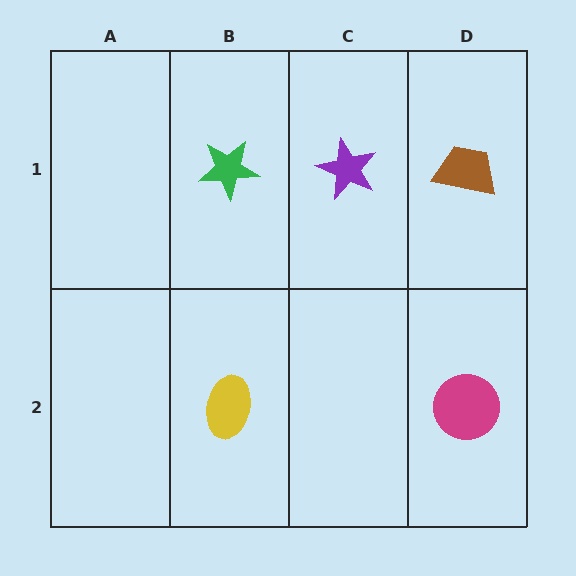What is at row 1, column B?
A green star.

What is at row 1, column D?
A brown trapezoid.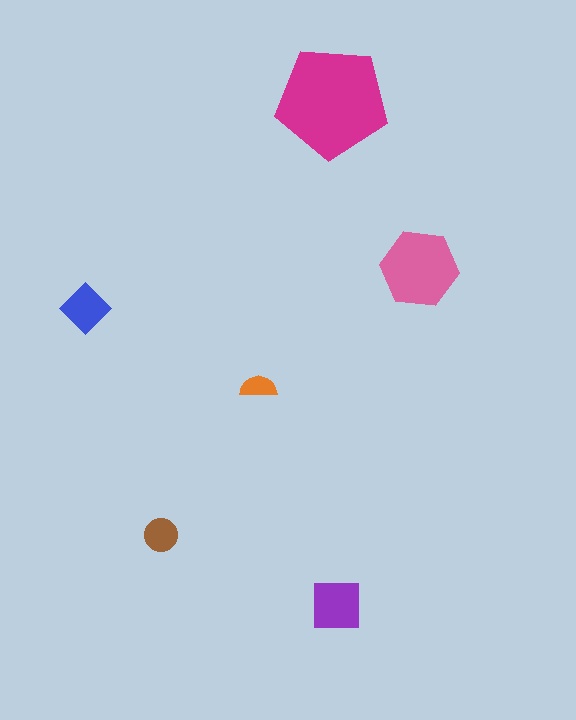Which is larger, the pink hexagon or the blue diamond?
The pink hexagon.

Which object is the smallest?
The orange semicircle.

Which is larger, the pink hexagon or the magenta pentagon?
The magenta pentagon.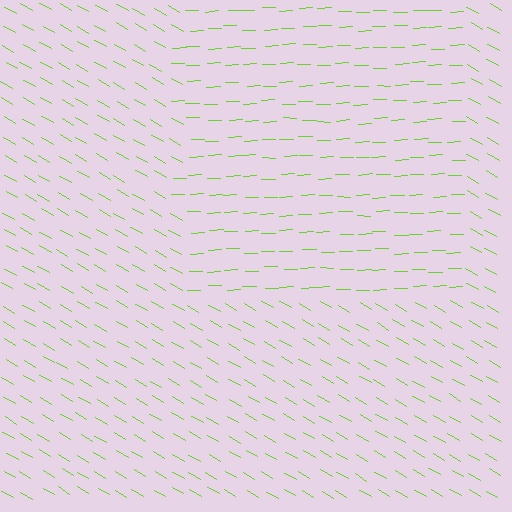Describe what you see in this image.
The image is filled with small lime line segments. A rectangle region in the image has lines oriented differently from the surrounding lines, creating a visible texture boundary.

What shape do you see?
I see a rectangle.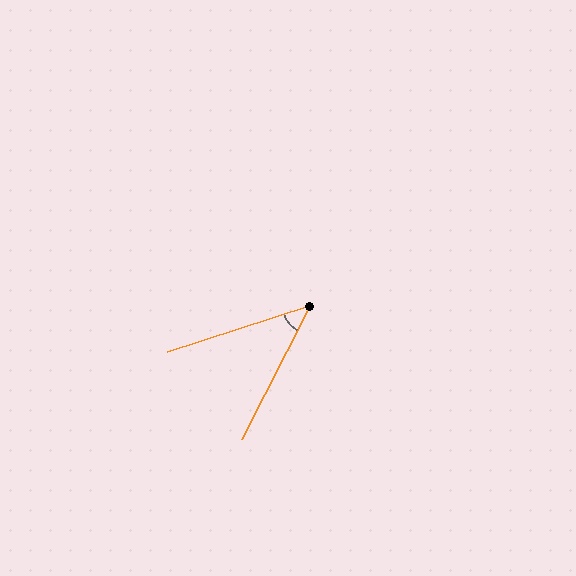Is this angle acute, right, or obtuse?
It is acute.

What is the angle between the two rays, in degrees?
Approximately 45 degrees.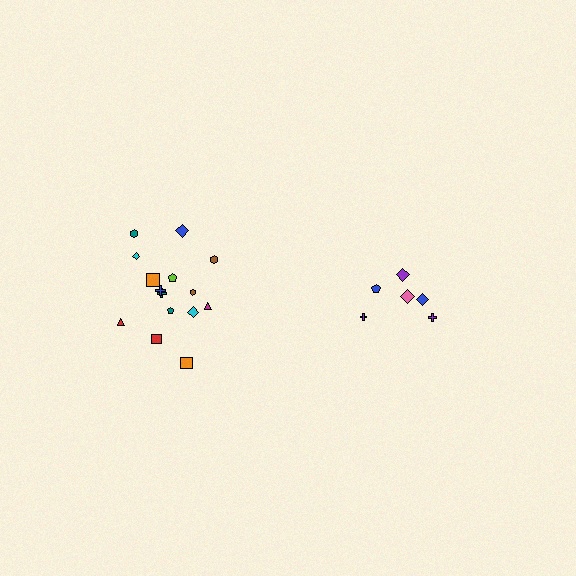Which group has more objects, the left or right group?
The left group.